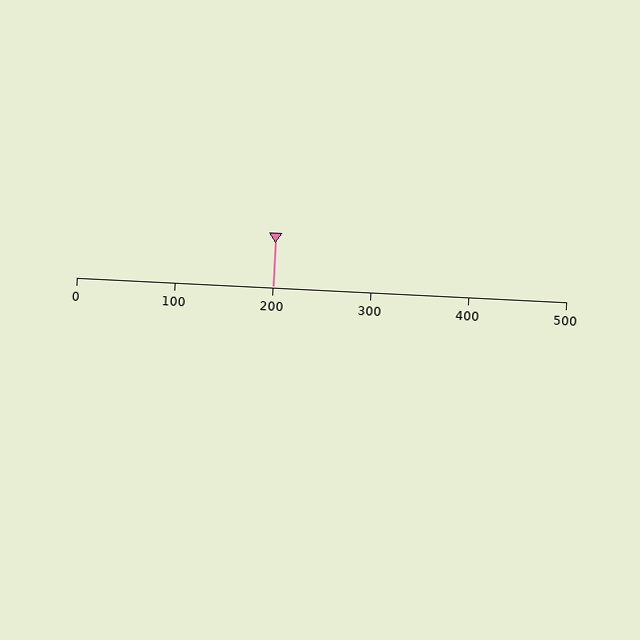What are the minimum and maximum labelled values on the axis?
The axis runs from 0 to 500.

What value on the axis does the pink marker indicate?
The marker indicates approximately 200.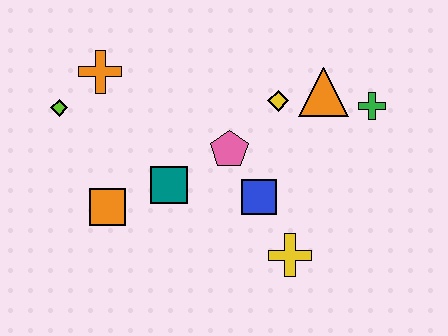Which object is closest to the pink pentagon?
The blue square is closest to the pink pentagon.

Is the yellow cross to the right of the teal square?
Yes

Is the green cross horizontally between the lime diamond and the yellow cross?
No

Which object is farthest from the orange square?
The green cross is farthest from the orange square.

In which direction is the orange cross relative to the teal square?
The orange cross is above the teal square.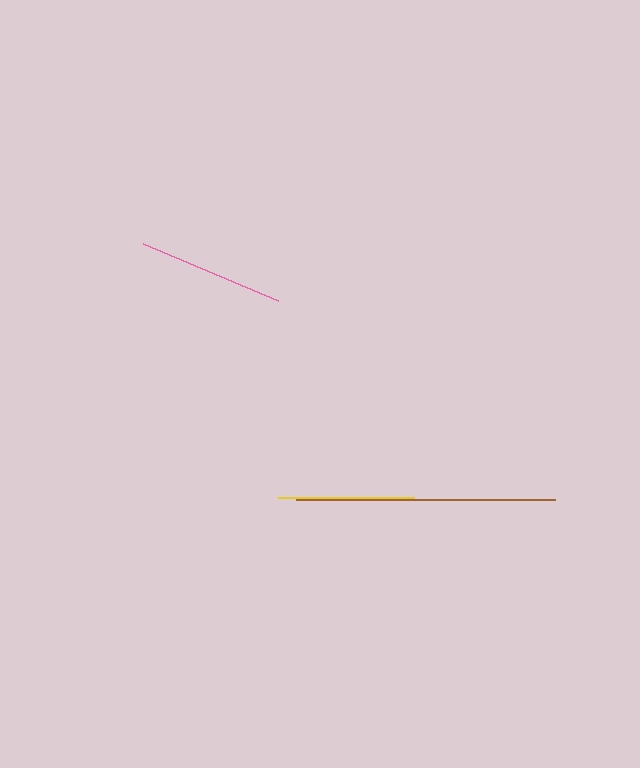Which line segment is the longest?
The brown line is the longest at approximately 259 pixels.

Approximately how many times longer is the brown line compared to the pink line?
The brown line is approximately 1.8 times the length of the pink line.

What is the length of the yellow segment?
The yellow segment is approximately 136 pixels long.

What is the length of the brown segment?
The brown segment is approximately 259 pixels long.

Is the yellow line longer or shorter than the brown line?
The brown line is longer than the yellow line.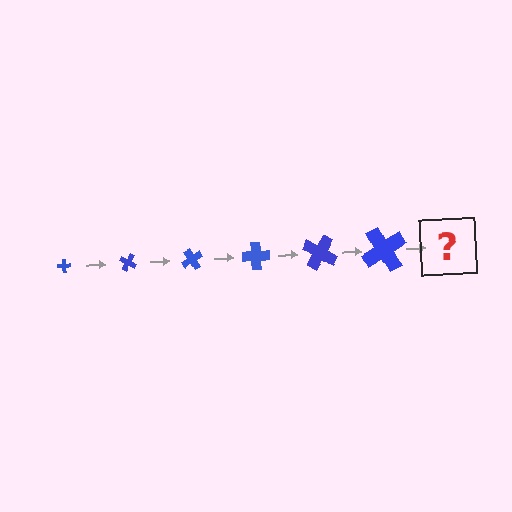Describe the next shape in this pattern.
It should be a cross, larger than the previous one and rotated 180 degrees from the start.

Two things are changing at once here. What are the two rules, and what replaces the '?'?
The two rules are that the cross grows larger each step and it rotates 30 degrees each step. The '?' should be a cross, larger than the previous one and rotated 180 degrees from the start.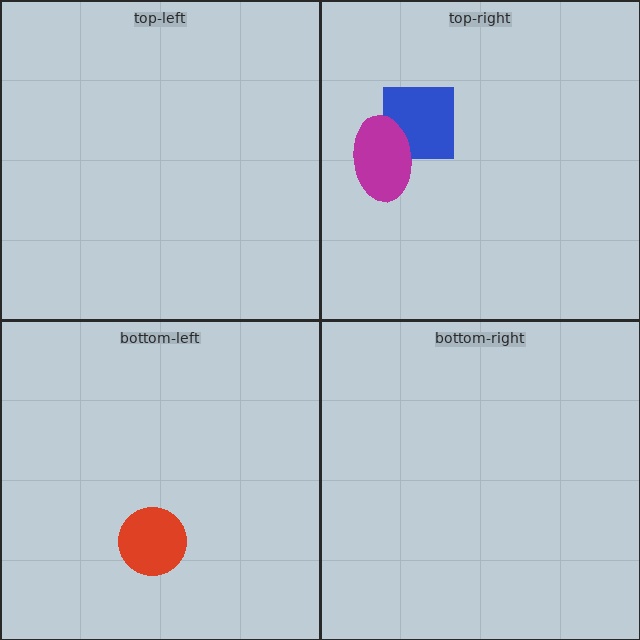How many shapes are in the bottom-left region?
1.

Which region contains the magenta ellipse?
The top-right region.